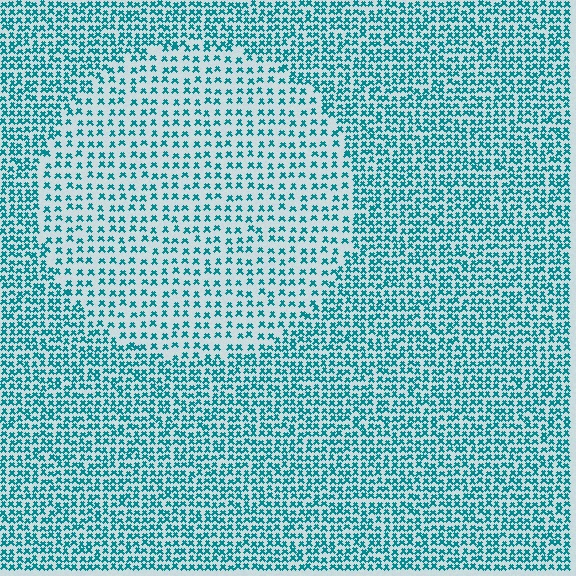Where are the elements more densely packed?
The elements are more densely packed outside the circle boundary.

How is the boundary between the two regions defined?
The boundary is defined by a change in element density (approximately 1.9x ratio). All elements are the same color, size, and shape.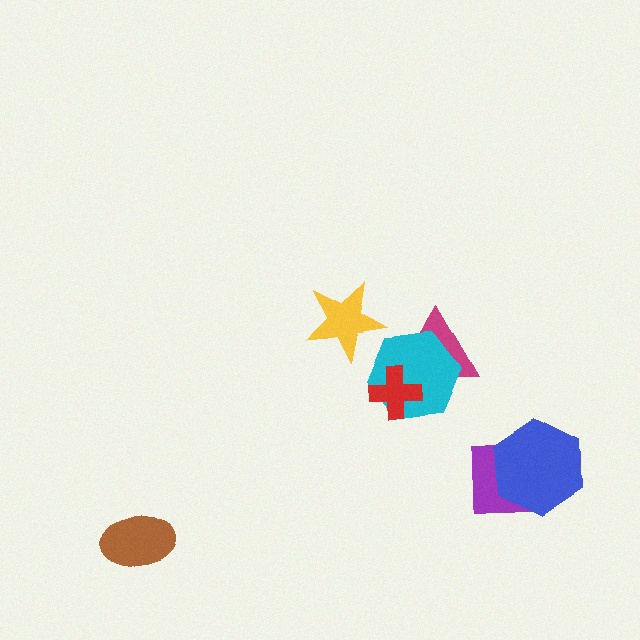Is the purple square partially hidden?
Yes, it is partially covered by another shape.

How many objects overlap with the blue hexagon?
1 object overlaps with the blue hexagon.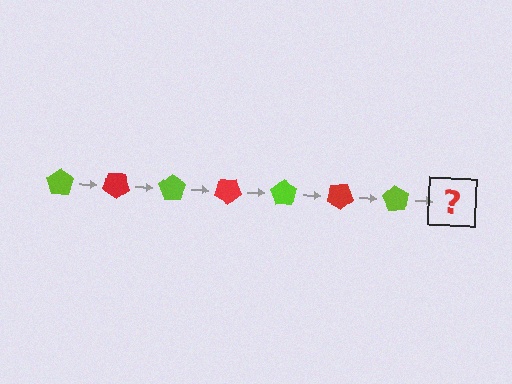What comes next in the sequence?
The next element should be a red pentagon, rotated 245 degrees from the start.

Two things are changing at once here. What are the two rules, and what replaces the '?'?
The two rules are that it rotates 35 degrees each step and the color cycles through lime and red. The '?' should be a red pentagon, rotated 245 degrees from the start.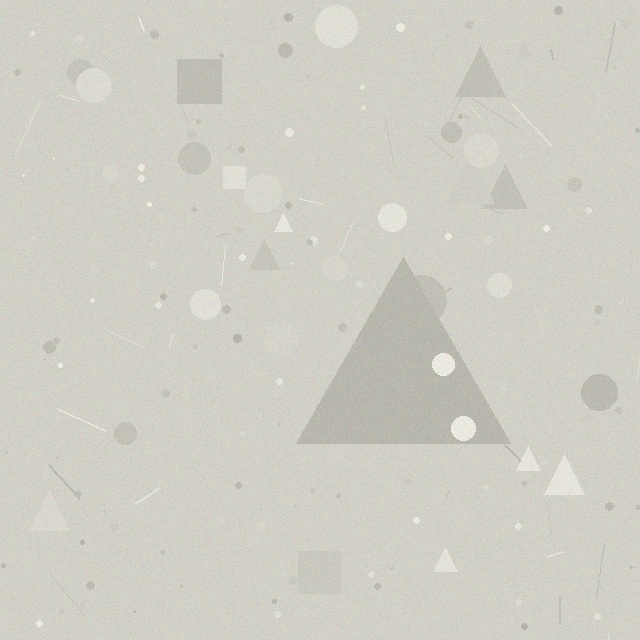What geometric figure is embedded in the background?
A triangle is embedded in the background.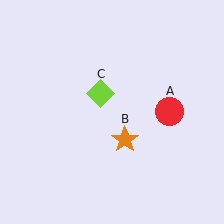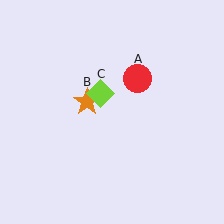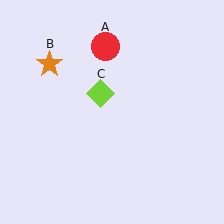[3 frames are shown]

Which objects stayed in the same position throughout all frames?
Lime diamond (object C) remained stationary.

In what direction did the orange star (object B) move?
The orange star (object B) moved up and to the left.